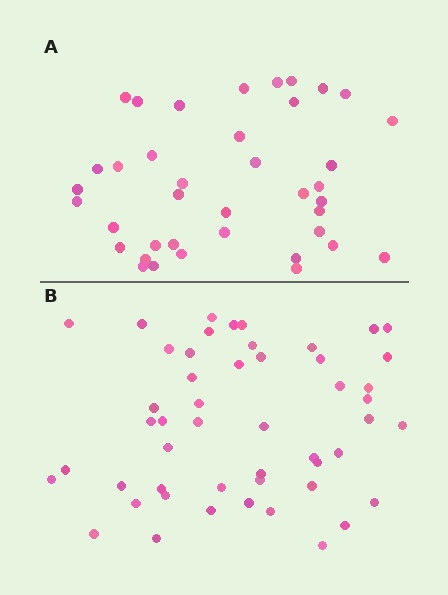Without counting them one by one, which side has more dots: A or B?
Region B (the bottom region) has more dots.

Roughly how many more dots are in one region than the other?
Region B has roughly 12 or so more dots than region A.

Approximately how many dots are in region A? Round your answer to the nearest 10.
About 40 dots. (The exact count is 39, which rounds to 40.)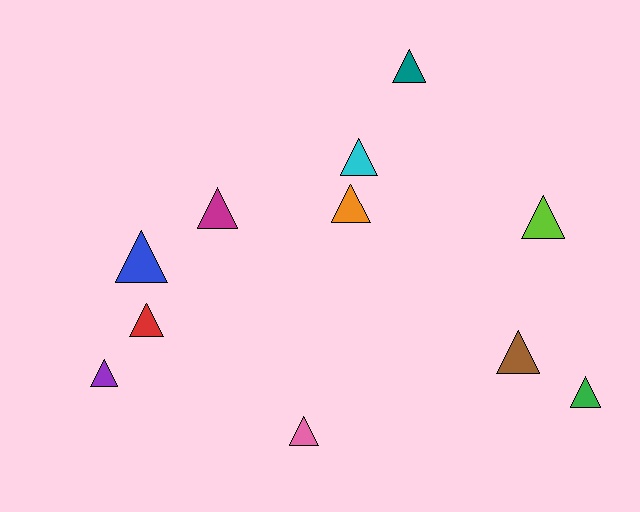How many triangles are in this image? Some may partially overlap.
There are 11 triangles.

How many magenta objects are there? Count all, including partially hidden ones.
There is 1 magenta object.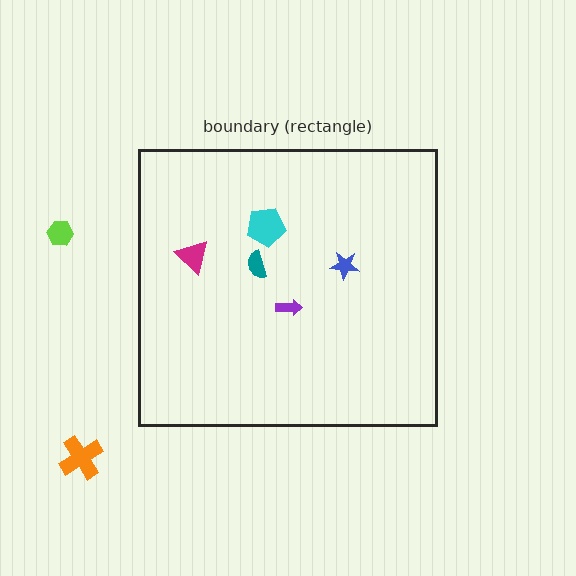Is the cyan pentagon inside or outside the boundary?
Inside.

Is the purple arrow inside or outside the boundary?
Inside.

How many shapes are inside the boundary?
5 inside, 2 outside.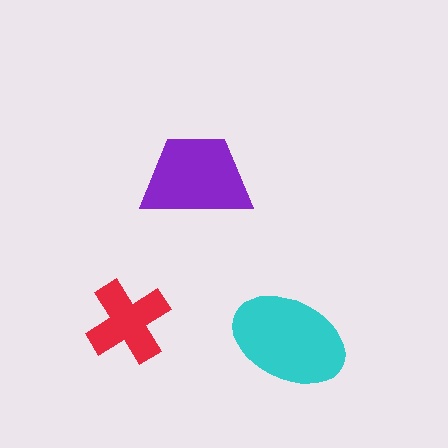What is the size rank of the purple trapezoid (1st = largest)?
2nd.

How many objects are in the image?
There are 3 objects in the image.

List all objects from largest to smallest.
The cyan ellipse, the purple trapezoid, the red cross.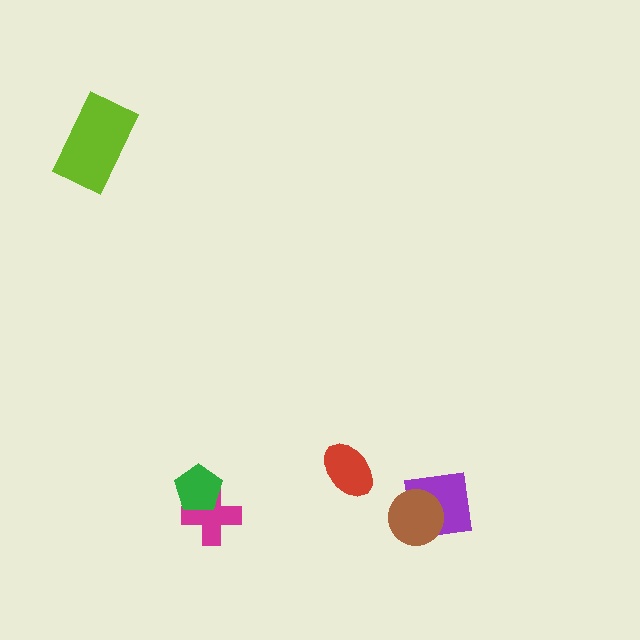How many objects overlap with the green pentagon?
1 object overlaps with the green pentagon.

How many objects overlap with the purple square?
1 object overlaps with the purple square.